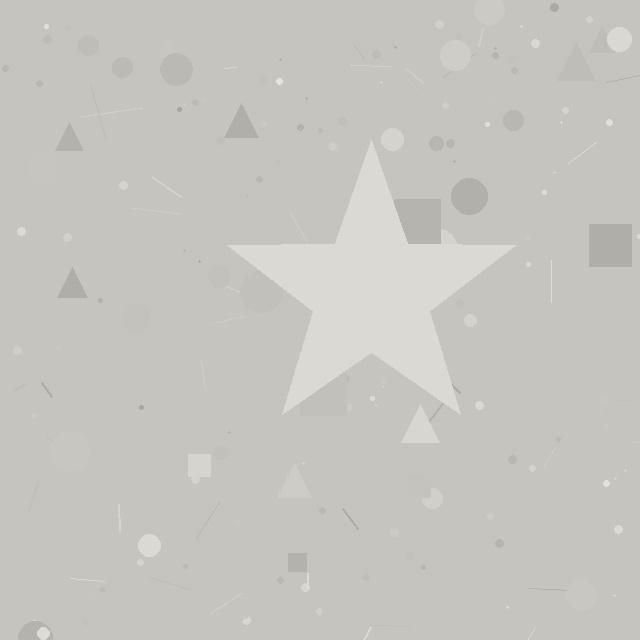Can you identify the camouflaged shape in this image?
The camouflaged shape is a star.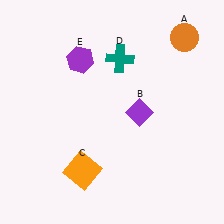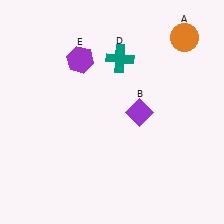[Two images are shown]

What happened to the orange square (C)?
The orange square (C) was removed in Image 2. It was in the bottom-left area of Image 1.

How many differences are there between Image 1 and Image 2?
There is 1 difference between the two images.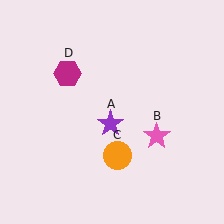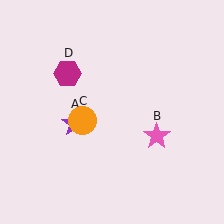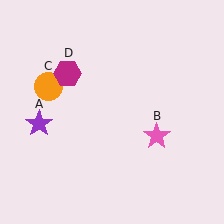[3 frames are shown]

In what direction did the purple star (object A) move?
The purple star (object A) moved left.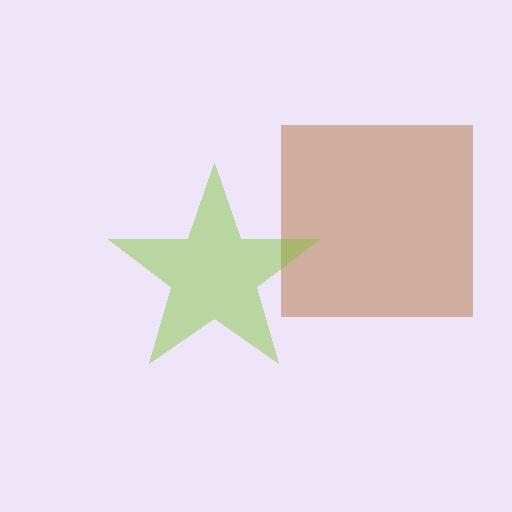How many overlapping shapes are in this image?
There are 2 overlapping shapes in the image.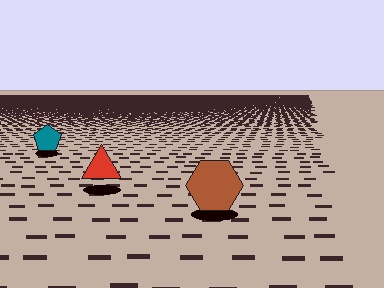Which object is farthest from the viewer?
The teal pentagon is farthest from the viewer. It appears smaller and the ground texture around it is denser.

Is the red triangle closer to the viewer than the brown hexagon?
No. The brown hexagon is closer — you can tell from the texture gradient: the ground texture is coarser near it.